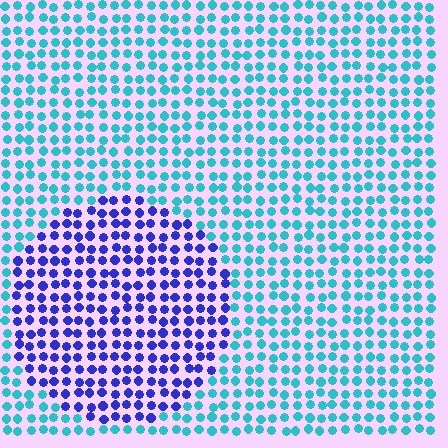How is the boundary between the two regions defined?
The boundary is defined purely by a slight shift in hue (about 57 degrees). Spacing, size, and orientation are identical on both sides.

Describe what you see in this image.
The image is filled with small cyan elements in a uniform arrangement. A circle-shaped region is visible where the elements are tinted to a slightly different hue, forming a subtle color boundary.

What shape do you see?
I see a circle.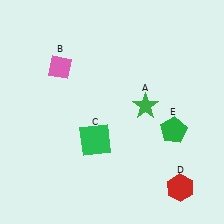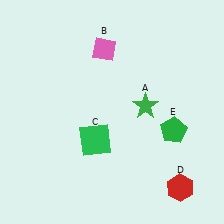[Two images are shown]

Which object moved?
The pink diamond (B) moved right.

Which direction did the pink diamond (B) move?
The pink diamond (B) moved right.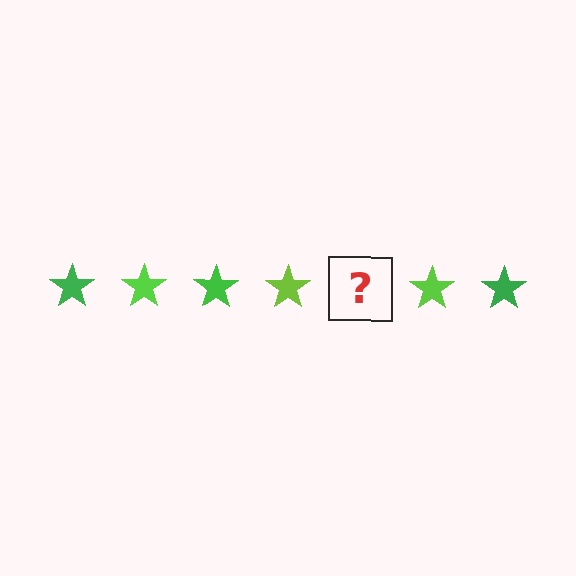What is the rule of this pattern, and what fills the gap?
The rule is that the pattern cycles through green, lime stars. The gap should be filled with a green star.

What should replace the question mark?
The question mark should be replaced with a green star.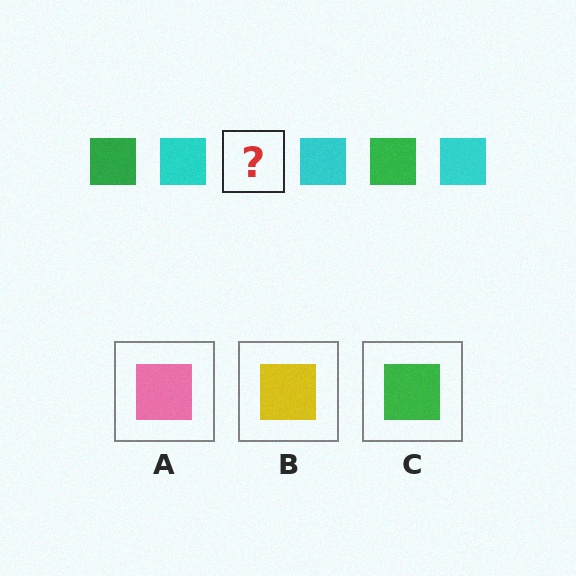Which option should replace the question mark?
Option C.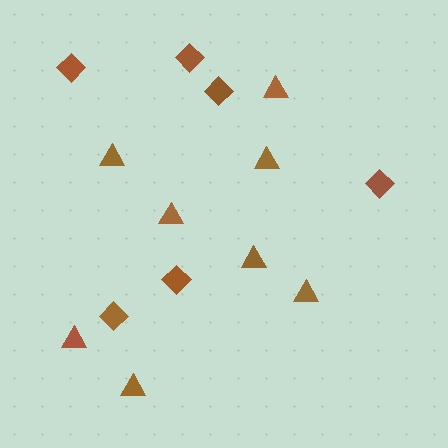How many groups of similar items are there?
There are 2 groups: one group of triangles (8) and one group of diamonds (6).